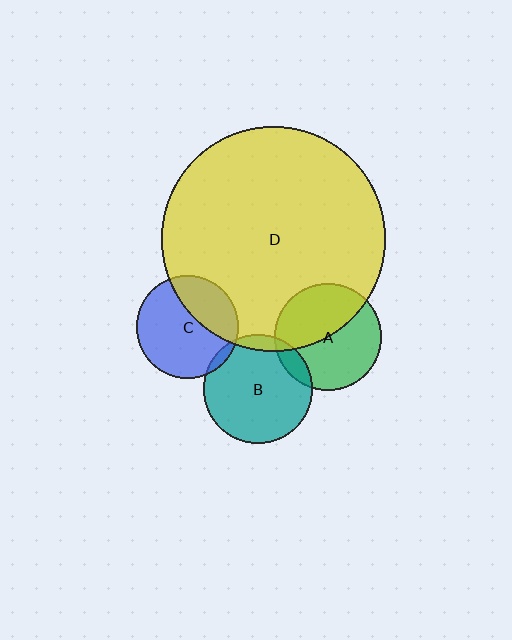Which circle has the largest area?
Circle D (yellow).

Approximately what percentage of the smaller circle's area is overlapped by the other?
Approximately 35%.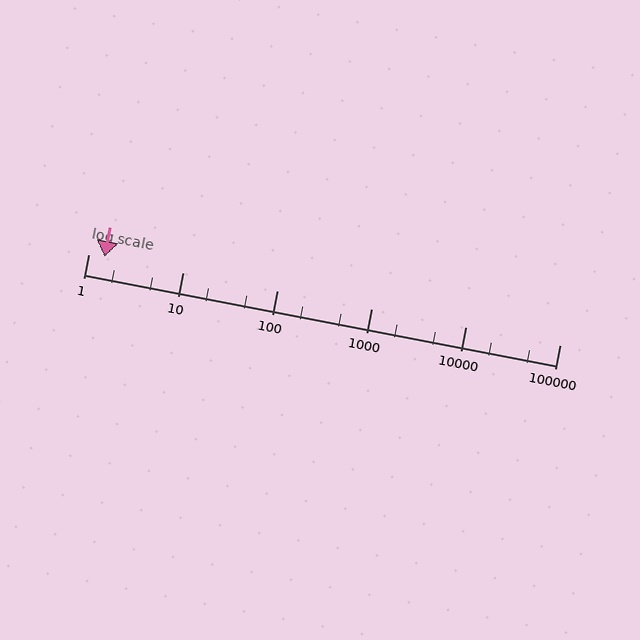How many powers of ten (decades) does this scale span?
The scale spans 5 decades, from 1 to 100000.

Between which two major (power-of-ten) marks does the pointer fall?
The pointer is between 1 and 10.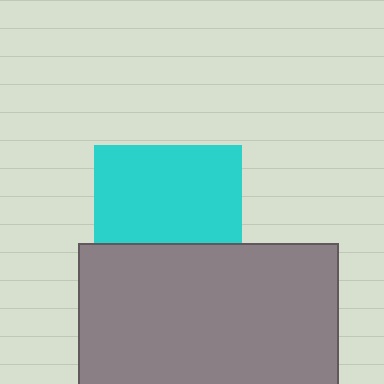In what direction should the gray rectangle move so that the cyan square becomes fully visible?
The gray rectangle should move down. That is the shortest direction to clear the overlap and leave the cyan square fully visible.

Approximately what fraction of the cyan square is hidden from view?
Roughly 34% of the cyan square is hidden behind the gray rectangle.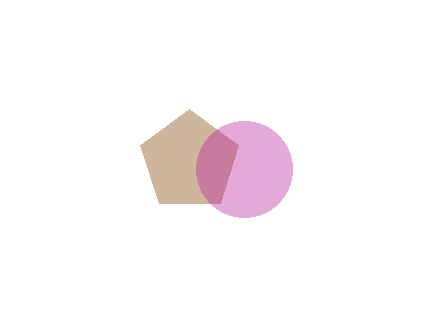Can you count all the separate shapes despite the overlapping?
Yes, there are 2 separate shapes.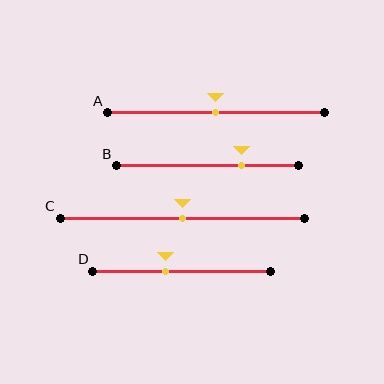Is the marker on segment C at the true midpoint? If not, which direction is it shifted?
Yes, the marker on segment C is at the true midpoint.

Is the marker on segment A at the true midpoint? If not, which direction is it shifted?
Yes, the marker on segment A is at the true midpoint.